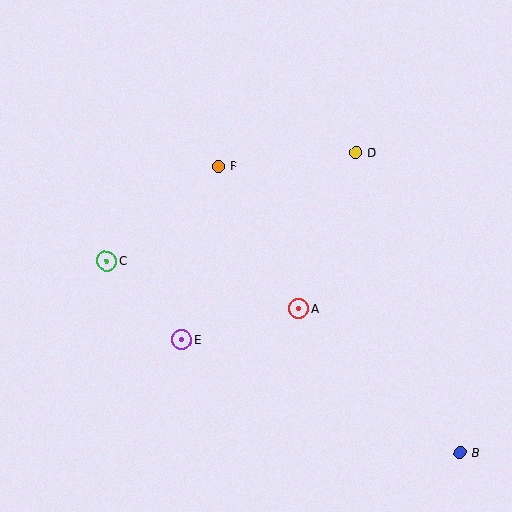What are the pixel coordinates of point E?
Point E is at (182, 339).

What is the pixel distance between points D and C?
The distance between D and C is 271 pixels.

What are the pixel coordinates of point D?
Point D is at (356, 153).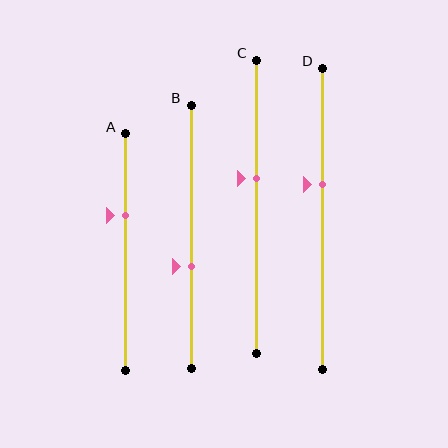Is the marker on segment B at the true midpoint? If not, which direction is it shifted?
No, the marker on segment B is shifted downward by about 11% of the segment length.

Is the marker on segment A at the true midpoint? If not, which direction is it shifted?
No, the marker on segment A is shifted upward by about 15% of the segment length.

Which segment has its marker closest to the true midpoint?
Segment C has its marker closest to the true midpoint.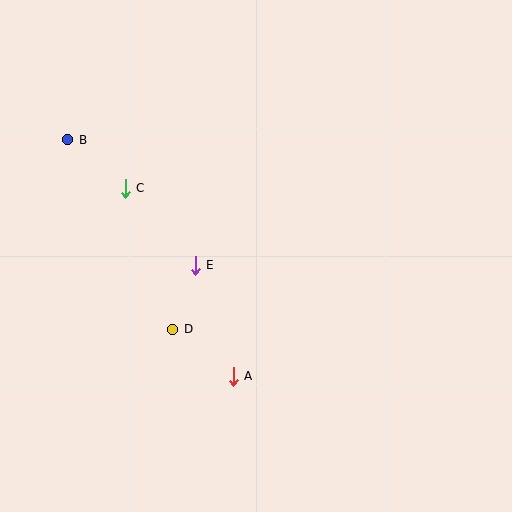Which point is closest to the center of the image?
Point E at (195, 265) is closest to the center.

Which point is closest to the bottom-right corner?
Point A is closest to the bottom-right corner.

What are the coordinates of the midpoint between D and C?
The midpoint between D and C is at (149, 259).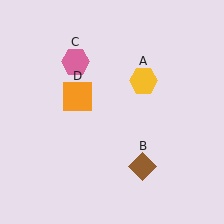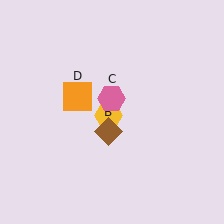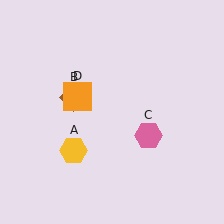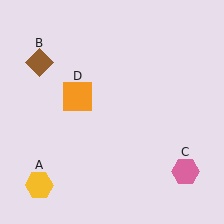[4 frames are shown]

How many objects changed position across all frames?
3 objects changed position: yellow hexagon (object A), brown diamond (object B), pink hexagon (object C).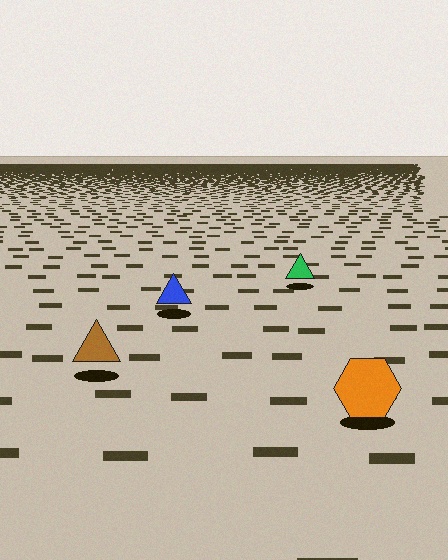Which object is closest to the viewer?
The orange hexagon is closest. The texture marks near it are larger and more spread out.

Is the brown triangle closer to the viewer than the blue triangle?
Yes. The brown triangle is closer — you can tell from the texture gradient: the ground texture is coarser near it.